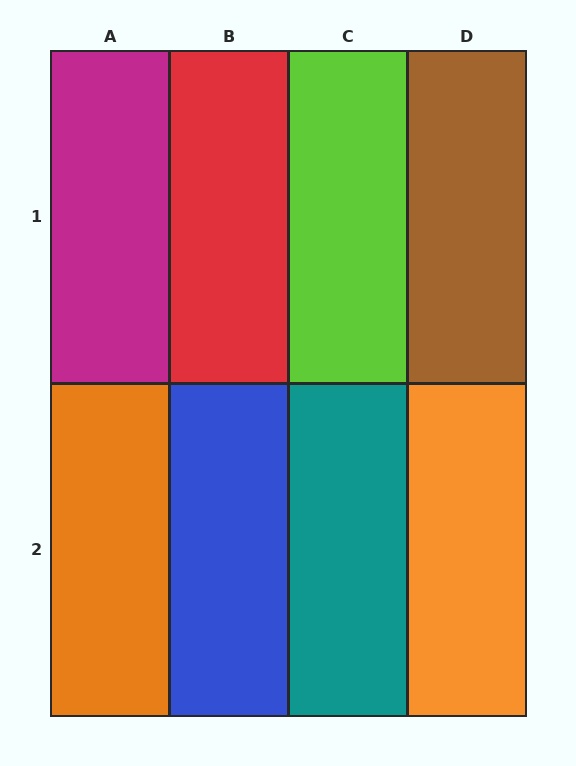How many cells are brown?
1 cell is brown.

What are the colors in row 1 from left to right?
Magenta, red, lime, brown.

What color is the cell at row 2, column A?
Orange.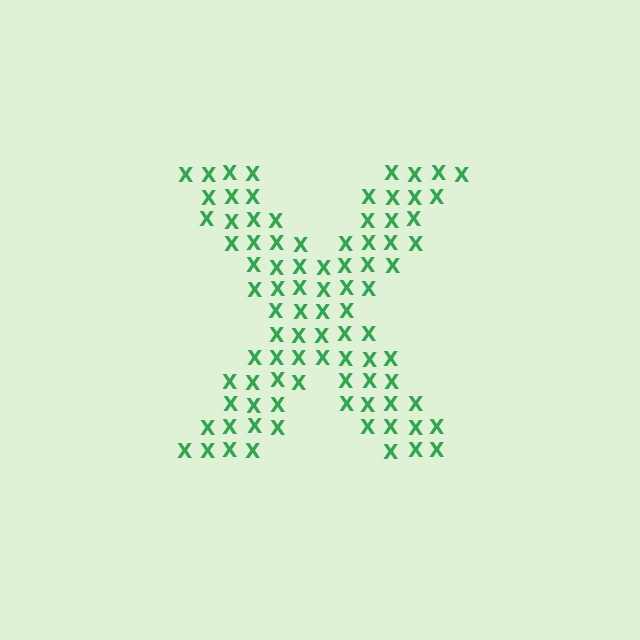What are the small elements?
The small elements are letter X's.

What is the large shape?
The large shape is the letter X.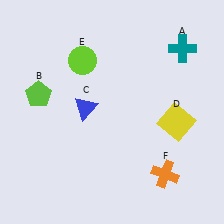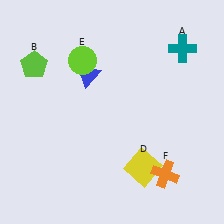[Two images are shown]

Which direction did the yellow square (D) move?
The yellow square (D) moved down.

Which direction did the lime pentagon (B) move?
The lime pentagon (B) moved up.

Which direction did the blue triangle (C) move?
The blue triangle (C) moved up.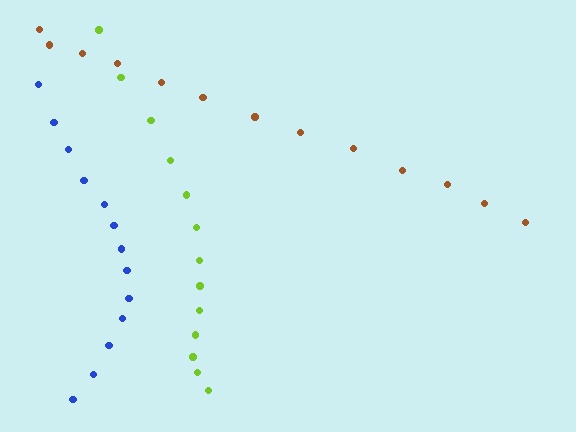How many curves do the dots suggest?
There are 3 distinct paths.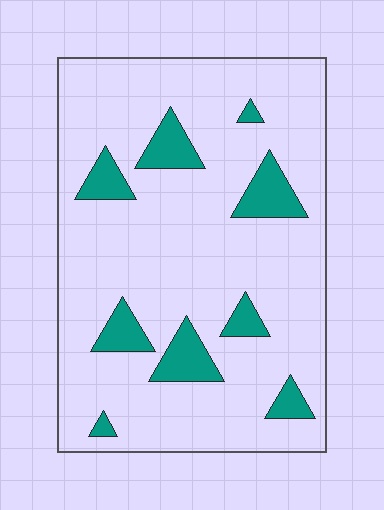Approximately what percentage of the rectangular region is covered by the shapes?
Approximately 15%.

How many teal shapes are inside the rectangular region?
9.